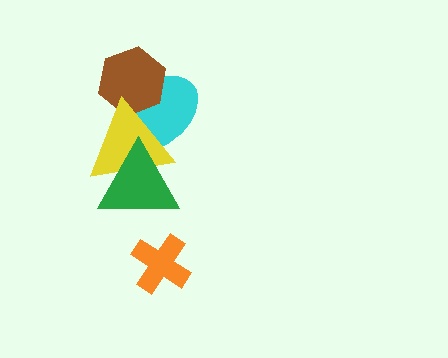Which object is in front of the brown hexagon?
The yellow triangle is in front of the brown hexagon.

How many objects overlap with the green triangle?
2 objects overlap with the green triangle.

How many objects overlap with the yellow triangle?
3 objects overlap with the yellow triangle.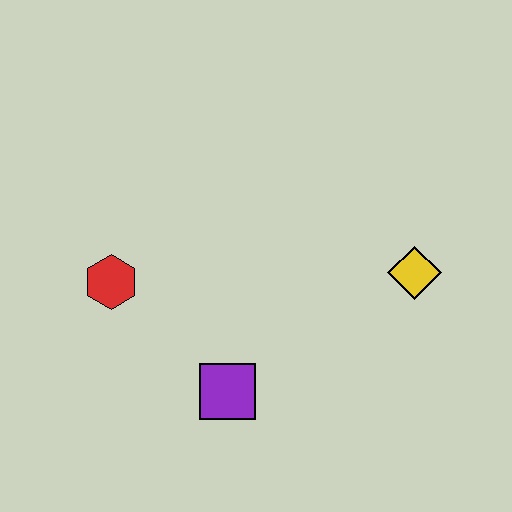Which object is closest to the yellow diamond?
The purple square is closest to the yellow diamond.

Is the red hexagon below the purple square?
No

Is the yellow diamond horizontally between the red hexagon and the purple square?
No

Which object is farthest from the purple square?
The yellow diamond is farthest from the purple square.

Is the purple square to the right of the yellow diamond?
No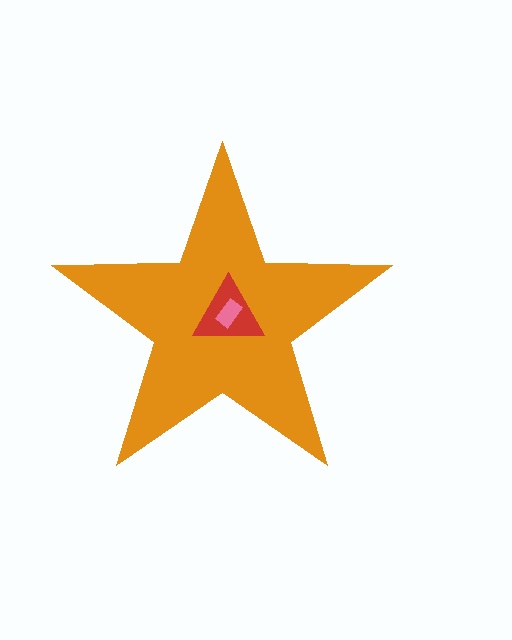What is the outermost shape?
The orange star.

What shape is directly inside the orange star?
The red triangle.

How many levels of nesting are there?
3.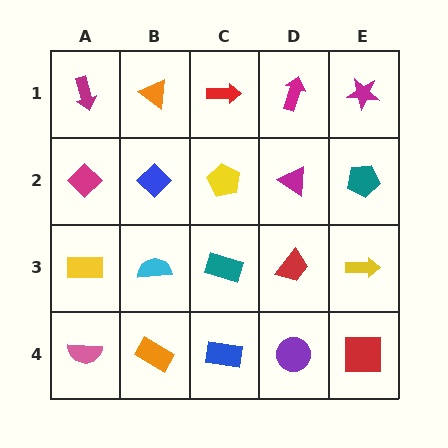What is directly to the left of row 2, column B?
A magenta diamond.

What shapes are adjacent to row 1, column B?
A blue diamond (row 2, column B), a magenta arrow (row 1, column A), a red arrow (row 1, column C).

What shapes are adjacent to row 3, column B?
A blue diamond (row 2, column B), an orange rectangle (row 4, column B), a yellow rectangle (row 3, column A), a teal rectangle (row 3, column C).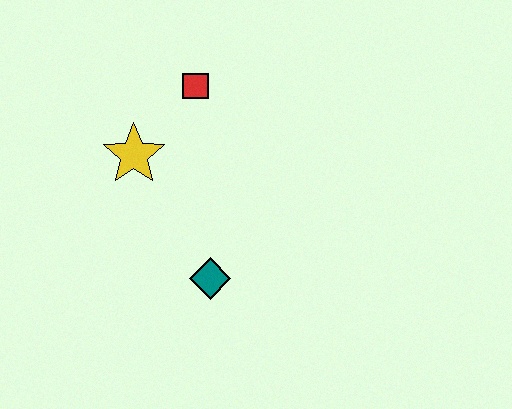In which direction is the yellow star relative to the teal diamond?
The yellow star is above the teal diamond.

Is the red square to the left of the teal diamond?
Yes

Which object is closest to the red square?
The yellow star is closest to the red square.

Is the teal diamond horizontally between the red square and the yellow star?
No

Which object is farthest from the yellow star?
The teal diamond is farthest from the yellow star.